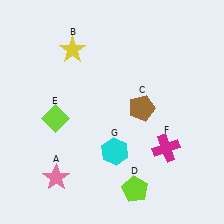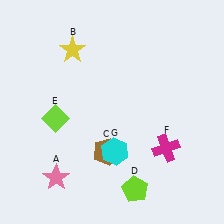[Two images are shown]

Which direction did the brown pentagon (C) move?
The brown pentagon (C) moved down.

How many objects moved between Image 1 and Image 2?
1 object moved between the two images.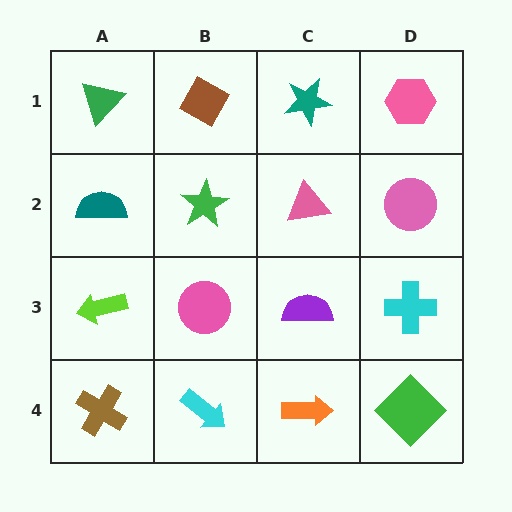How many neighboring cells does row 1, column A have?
2.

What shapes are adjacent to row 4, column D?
A cyan cross (row 3, column D), an orange arrow (row 4, column C).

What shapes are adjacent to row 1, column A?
A teal semicircle (row 2, column A), a brown diamond (row 1, column B).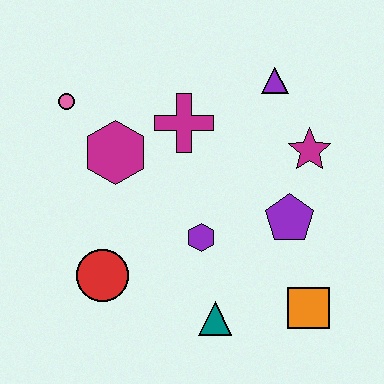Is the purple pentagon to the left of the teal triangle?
No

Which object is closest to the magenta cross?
The magenta hexagon is closest to the magenta cross.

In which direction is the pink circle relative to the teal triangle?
The pink circle is above the teal triangle.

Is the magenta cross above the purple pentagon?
Yes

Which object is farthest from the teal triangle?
The pink circle is farthest from the teal triangle.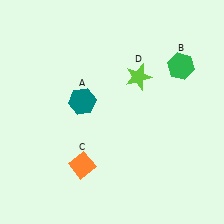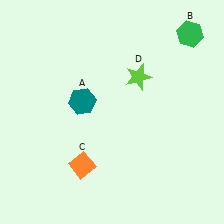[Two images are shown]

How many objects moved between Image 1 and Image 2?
1 object moved between the two images.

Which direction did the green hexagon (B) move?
The green hexagon (B) moved up.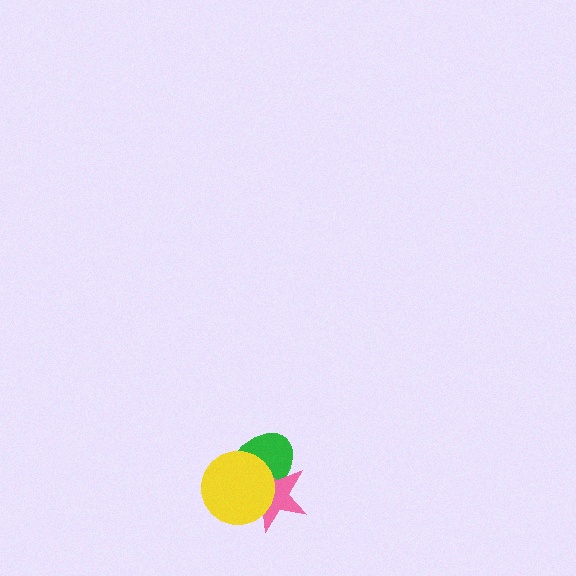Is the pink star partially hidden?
Yes, it is partially covered by another shape.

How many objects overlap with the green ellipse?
2 objects overlap with the green ellipse.